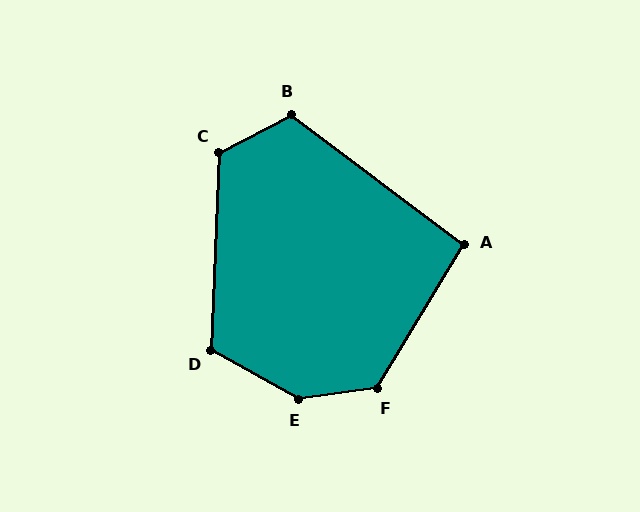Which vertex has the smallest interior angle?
A, at approximately 96 degrees.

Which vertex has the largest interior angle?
E, at approximately 144 degrees.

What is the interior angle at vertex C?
Approximately 120 degrees (obtuse).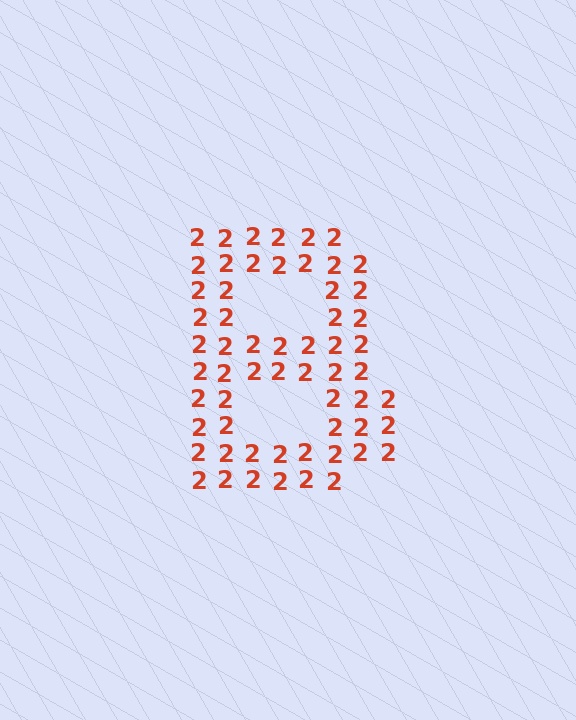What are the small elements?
The small elements are digit 2's.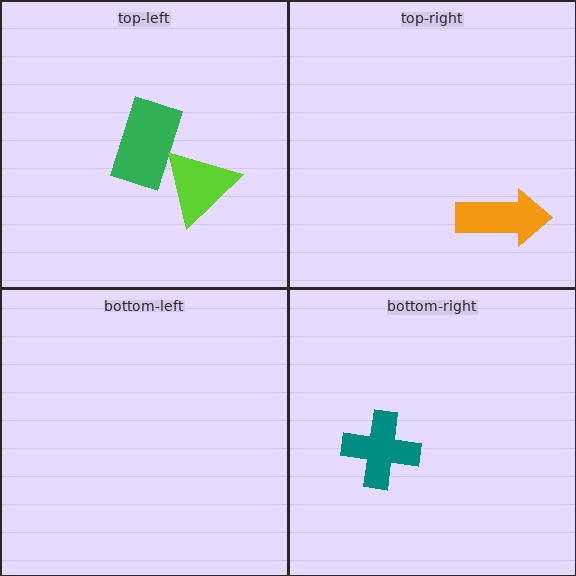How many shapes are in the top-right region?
1.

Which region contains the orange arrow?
The top-right region.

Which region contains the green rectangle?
The top-left region.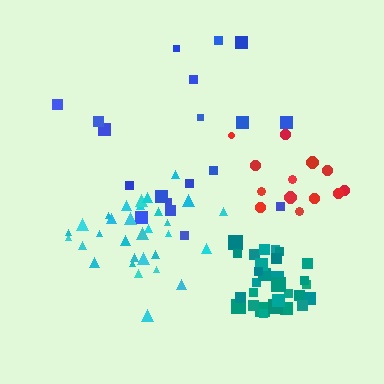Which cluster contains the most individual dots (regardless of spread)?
Cyan (31).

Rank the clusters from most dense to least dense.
teal, cyan, red, blue.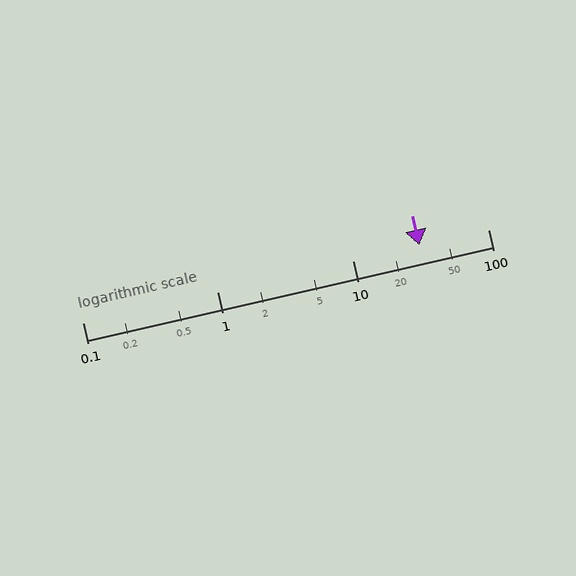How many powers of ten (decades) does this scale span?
The scale spans 3 decades, from 0.1 to 100.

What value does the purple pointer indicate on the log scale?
The pointer indicates approximately 31.